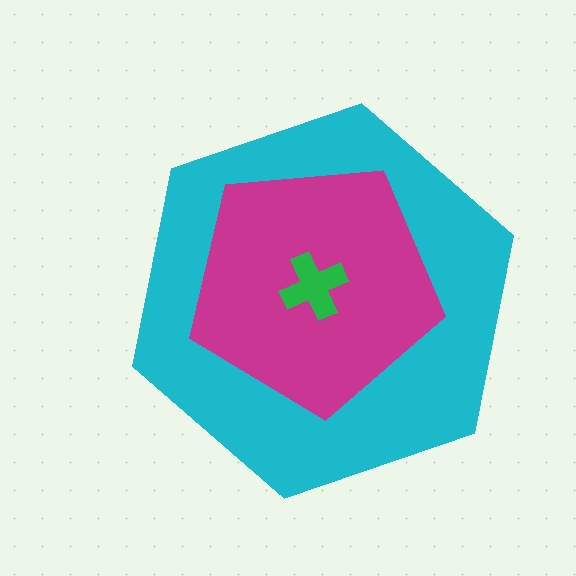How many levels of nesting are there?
3.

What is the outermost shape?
The cyan hexagon.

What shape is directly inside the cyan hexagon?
The magenta pentagon.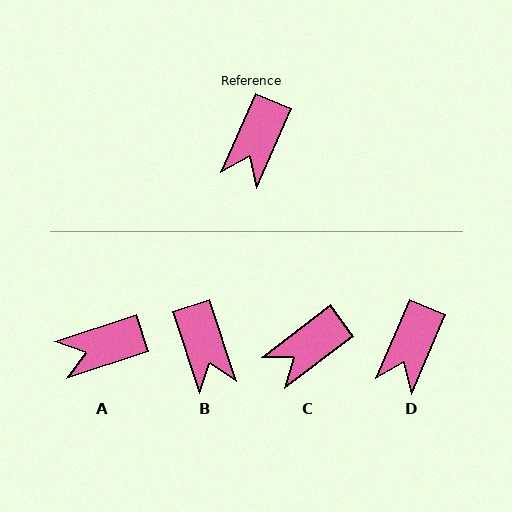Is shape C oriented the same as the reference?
No, it is off by about 30 degrees.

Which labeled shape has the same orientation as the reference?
D.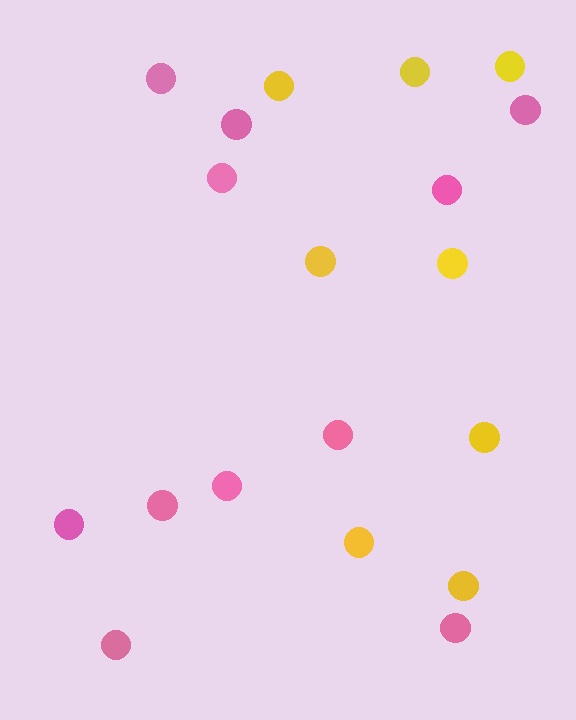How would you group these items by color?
There are 2 groups: one group of pink circles (11) and one group of yellow circles (8).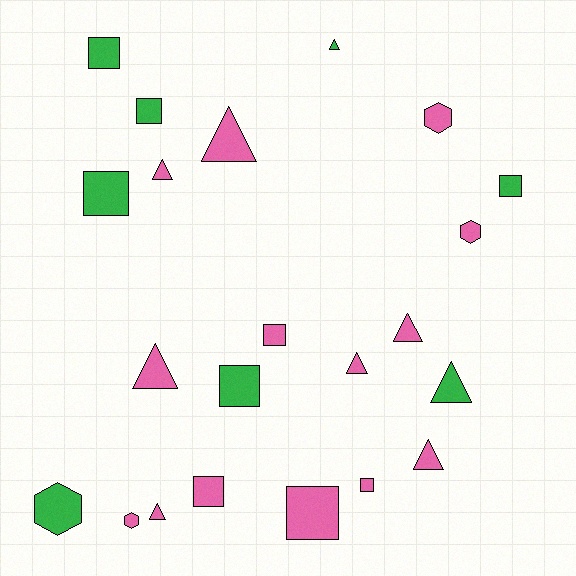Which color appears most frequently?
Pink, with 14 objects.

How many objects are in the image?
There are 22 objects.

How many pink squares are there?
There are 4 pink squares.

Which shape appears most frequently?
Square, with 9 objects.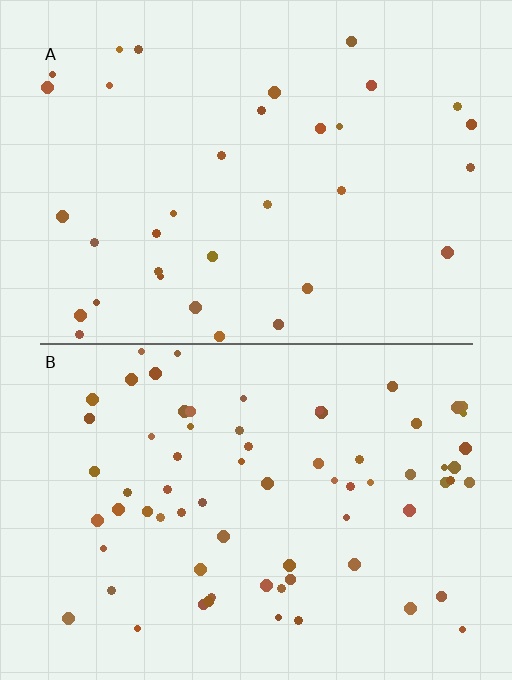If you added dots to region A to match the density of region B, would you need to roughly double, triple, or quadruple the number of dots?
Approximately double.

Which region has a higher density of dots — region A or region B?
B (the bottom).